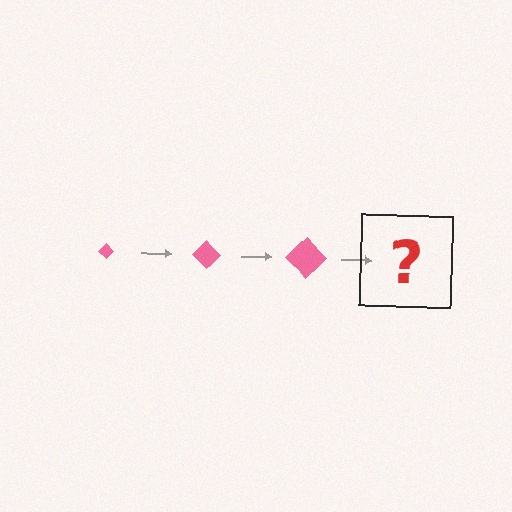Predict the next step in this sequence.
The next step is a pink diamond, larger than the previous one.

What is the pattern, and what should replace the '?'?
The pattern is that the diamond gets progressively larger each step. The '?' should be a pink diamond, larger than the previous one.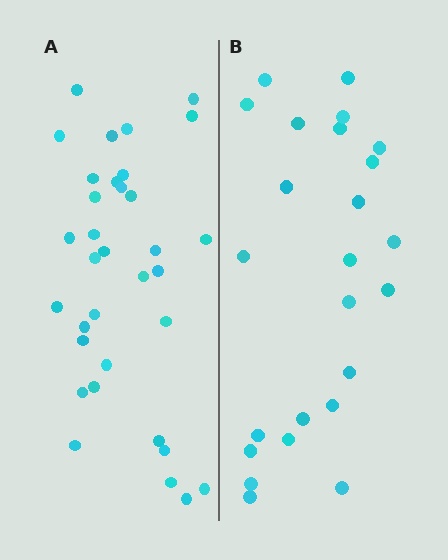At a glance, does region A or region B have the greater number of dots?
Region A (the left region) has more dots.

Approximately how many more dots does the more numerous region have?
Region A has roughly 10 or so more dots than region B.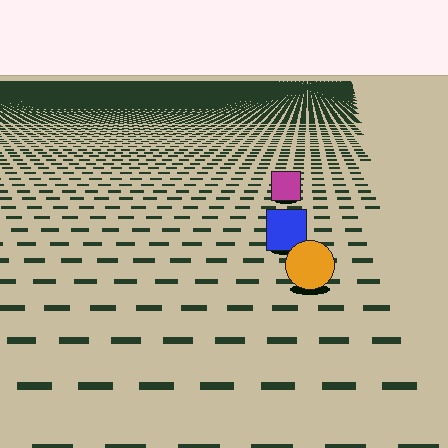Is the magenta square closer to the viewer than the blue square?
No. The blue square is closer — you can tell from the texture gradient: the ground texture is coarser near it.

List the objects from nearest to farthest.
From nearest to farthest: the orange circle, the blue square, the magenta square.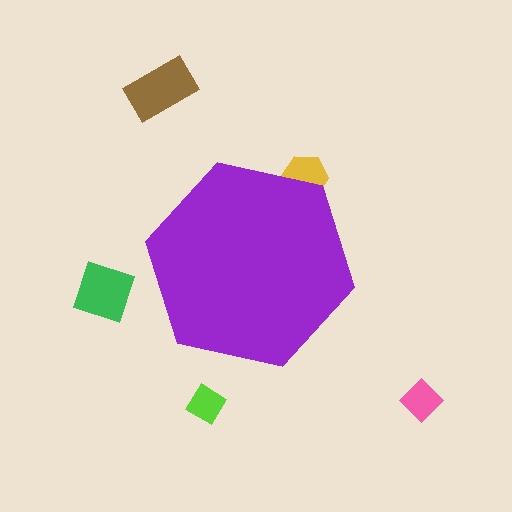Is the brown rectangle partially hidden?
No, the brown rectangle is fully visible.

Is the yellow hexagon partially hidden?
Yes, the yellow hexagon is partially hidden behind the purple hexagon.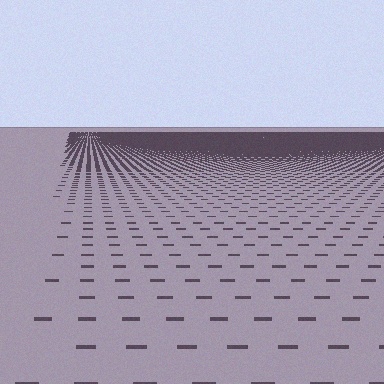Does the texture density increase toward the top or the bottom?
Density increases toward the top.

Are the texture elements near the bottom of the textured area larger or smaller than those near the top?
Larger. Near the bottom, elements are closer to the viewer and appear at a bigger on-screen size.